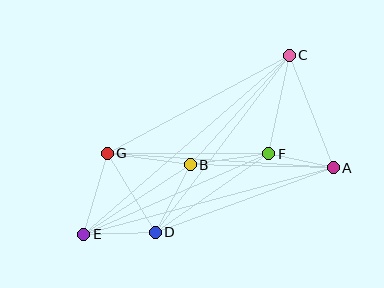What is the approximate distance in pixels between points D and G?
The distance between D and G is approximately 93 pixels.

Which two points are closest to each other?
Points A and F are closest to each other.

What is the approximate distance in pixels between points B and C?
The distance between B and C is approximately 148 pixels.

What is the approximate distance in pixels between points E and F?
The distance between E and F is approximately 202 pixels.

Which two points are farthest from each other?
Points C and E are farthest from each other.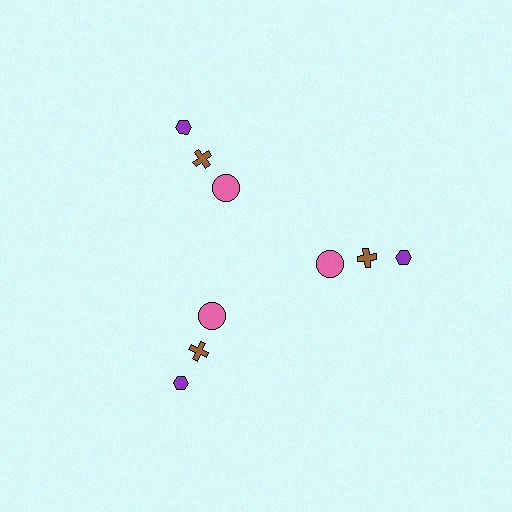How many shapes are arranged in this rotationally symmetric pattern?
There are 9 shapes, arranged in 3 groups of 3.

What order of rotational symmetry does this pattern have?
This pattern has 3-fold rotational symmetry.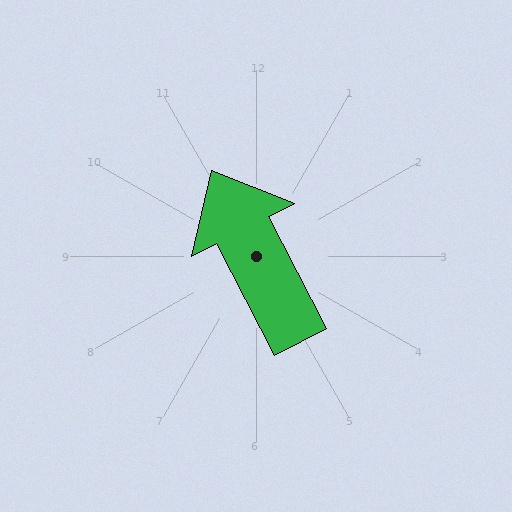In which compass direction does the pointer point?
Northwest.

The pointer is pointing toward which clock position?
Roughly 11 o'clock.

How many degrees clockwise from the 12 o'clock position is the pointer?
Approximately 333 degrees.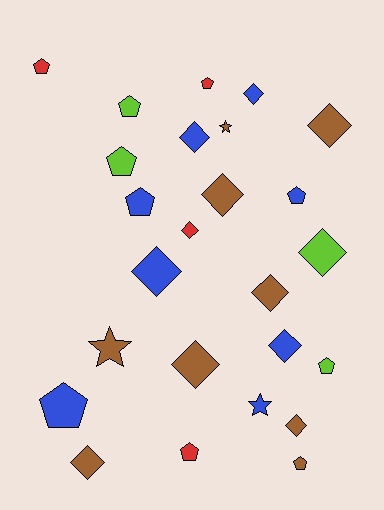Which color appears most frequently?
Brown, with 9 objects.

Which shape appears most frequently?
Diamond, with 12 objects.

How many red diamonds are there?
There is 1 red diamond.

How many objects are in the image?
There are 25 objects.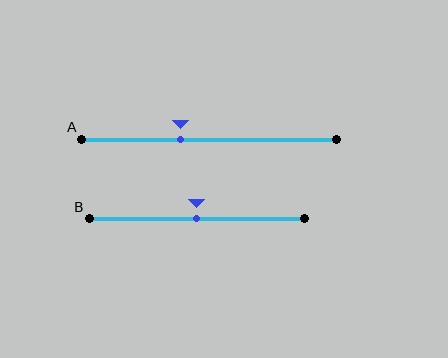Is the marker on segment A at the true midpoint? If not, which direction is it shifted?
No, the marker on segment A is shifted to the left by about 11% of the segment length.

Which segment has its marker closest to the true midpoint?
Segment B has its marker closest to the true midpoint.